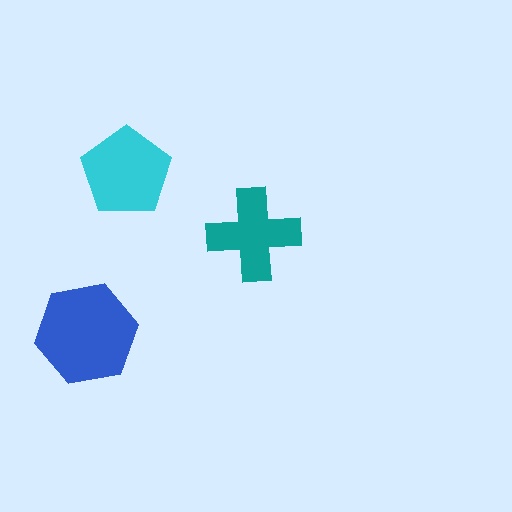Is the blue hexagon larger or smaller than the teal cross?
Larger.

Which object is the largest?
The blue hexagon.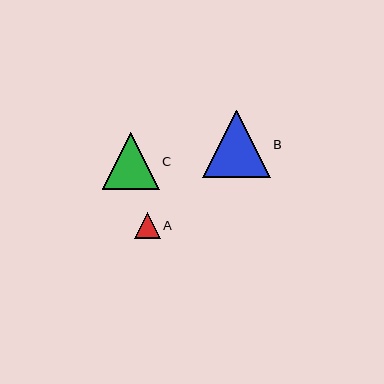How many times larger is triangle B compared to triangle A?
Triangle B is approximately 2.6 times the size of triangle A.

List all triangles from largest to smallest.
From largest to smallest: B, C, A.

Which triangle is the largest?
Triangle B is the largest with a size of approximately 67 pixels.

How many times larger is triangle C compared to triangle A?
Triangle C is approximately 2.2 times the size of triangle A.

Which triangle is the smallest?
Triangle A is the smallest with a size of approximately 26 pixels.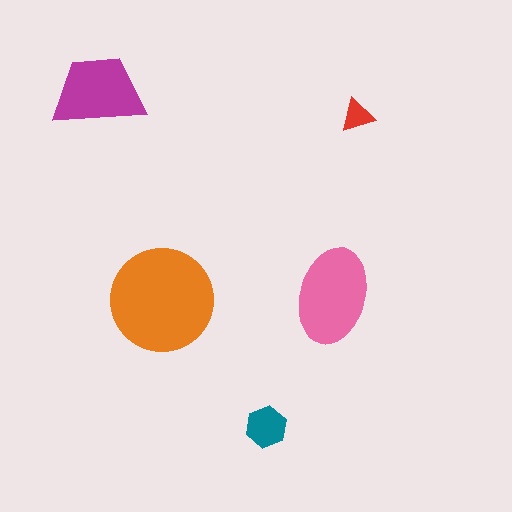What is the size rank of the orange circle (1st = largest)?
1st.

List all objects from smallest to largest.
The red triangle, the teal hexagon, the magenta trapezoid, the pink ellipse, the orange circle.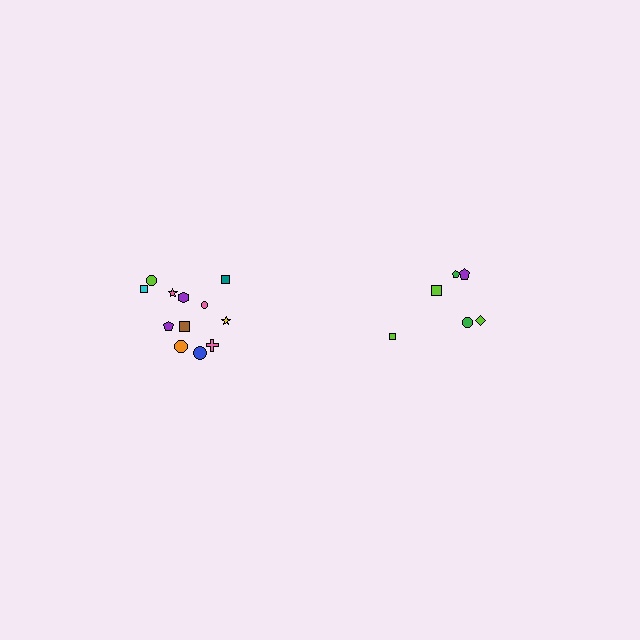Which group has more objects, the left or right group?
The left group.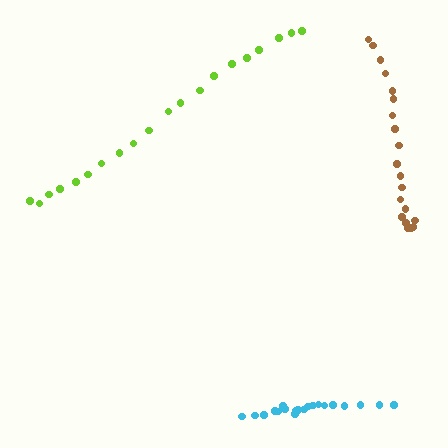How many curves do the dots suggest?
There are 3 distinct paths.